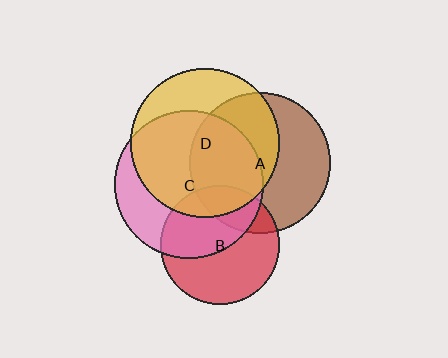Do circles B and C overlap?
Yes.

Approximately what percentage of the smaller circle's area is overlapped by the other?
Approximately 50%.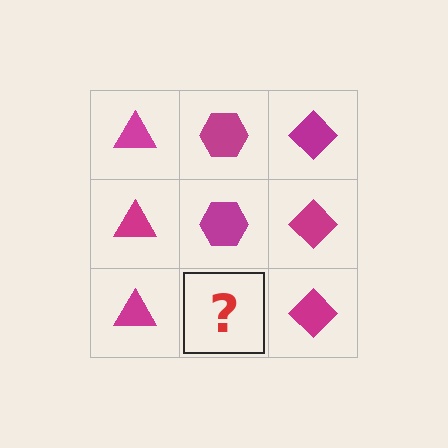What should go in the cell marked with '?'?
The missing cell should contain a magenta hexagon.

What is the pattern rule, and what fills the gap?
The rule is that each column has a consistent shape. The gap should be filled with a magenta hexagon.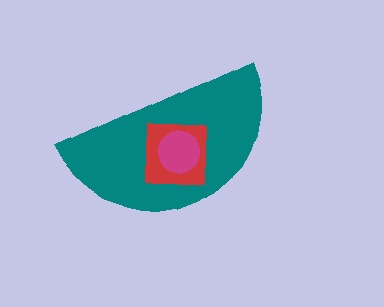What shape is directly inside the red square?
The magenta circle.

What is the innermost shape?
The magenta circle.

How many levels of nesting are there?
3.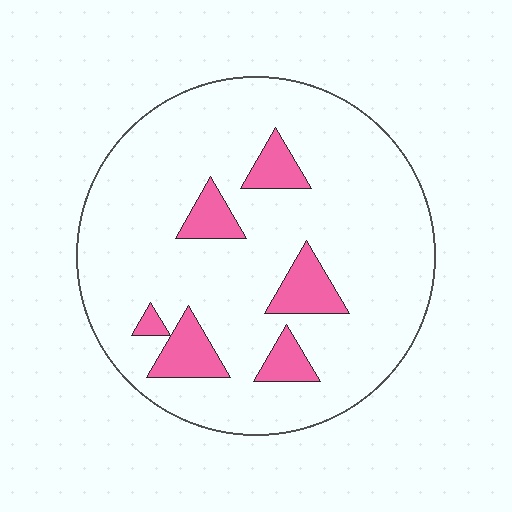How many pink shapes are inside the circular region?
6.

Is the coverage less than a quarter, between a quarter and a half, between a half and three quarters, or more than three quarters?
Less than a quarter.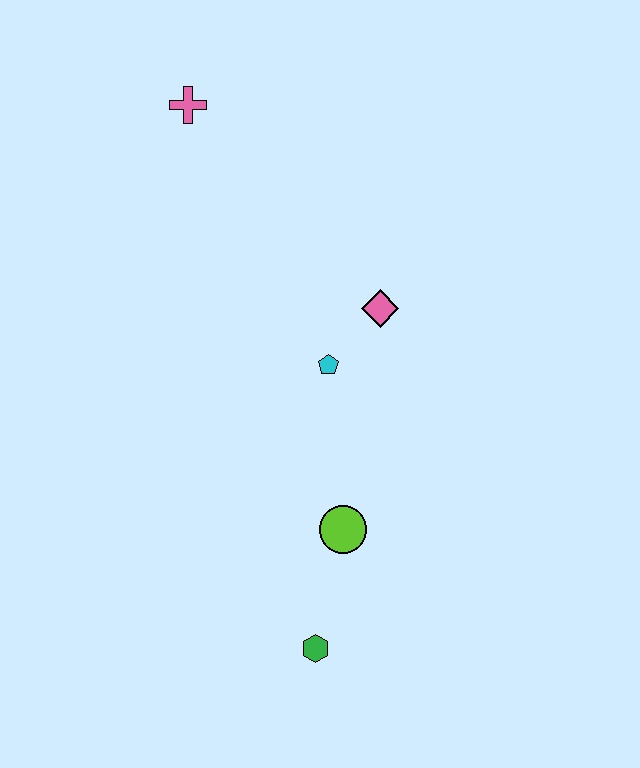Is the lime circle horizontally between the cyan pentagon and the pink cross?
No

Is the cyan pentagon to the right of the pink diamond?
No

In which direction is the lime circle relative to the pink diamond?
The lime circle is below the pink diamond.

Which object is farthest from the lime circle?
The pink cross is farthest from the lime circle.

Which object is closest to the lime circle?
The green hexagon is closest to the lime circle.